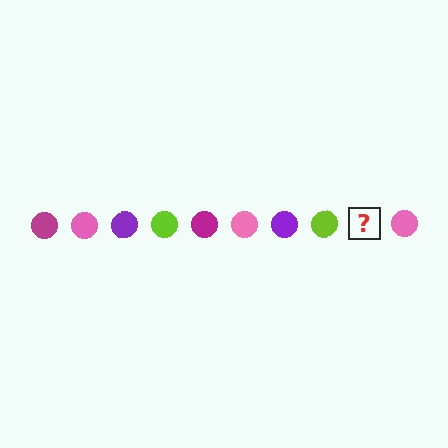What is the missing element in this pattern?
The missing element is a magenta circle.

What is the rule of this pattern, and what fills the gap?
The rule is that the pattern cycles through magenta, pink, purple, lime circles. The gap should be filled with a magenta circle.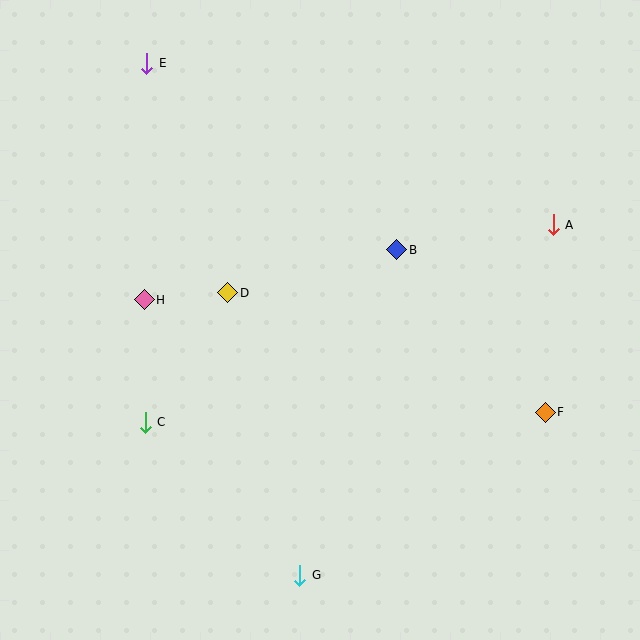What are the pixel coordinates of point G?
Point G is at (300, 575).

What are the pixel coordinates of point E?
Point E is at (147, 63).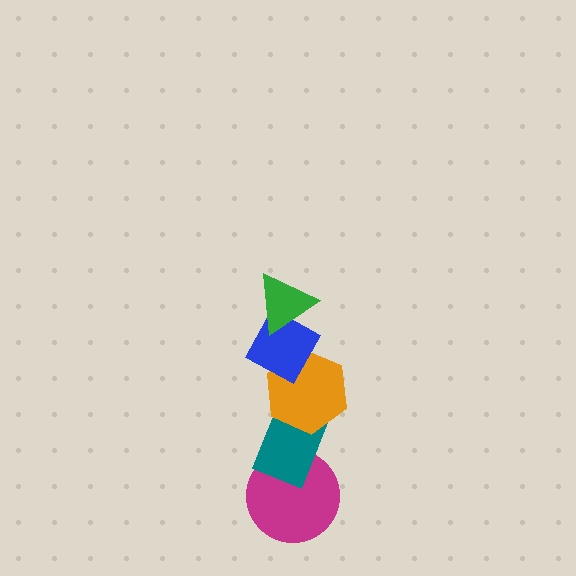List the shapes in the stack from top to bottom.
From top to bottom: the green triangle, the blue diamond, the orange hexagon, the teal rectangle, the magenta circle.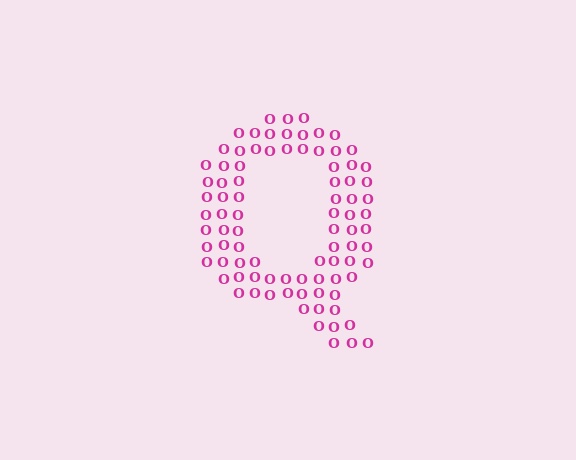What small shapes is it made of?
It is made of small letter O's.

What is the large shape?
The large shape is the letter Q.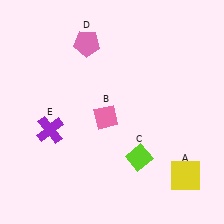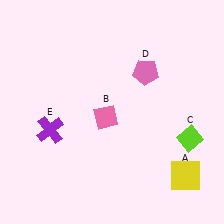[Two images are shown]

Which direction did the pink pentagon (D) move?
The pink pentagon (D) moved right.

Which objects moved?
The objects that moved are: the lime diamond (C), the pink pentagon (D).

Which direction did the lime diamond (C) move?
The lime diamond (C) moved right.